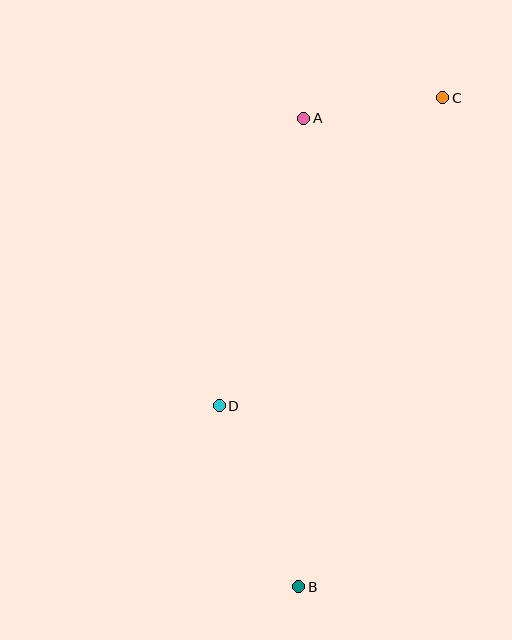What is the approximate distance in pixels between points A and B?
The distance between A and B is approximately 468 pixels.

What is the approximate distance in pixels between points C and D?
The distance between C and D is approximately 380 pixels.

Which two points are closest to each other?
Points A and C are closest to each other.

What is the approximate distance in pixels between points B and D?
The distance between B and D is approximately 197 pixels.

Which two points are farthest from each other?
Points B and C are farthest from each other.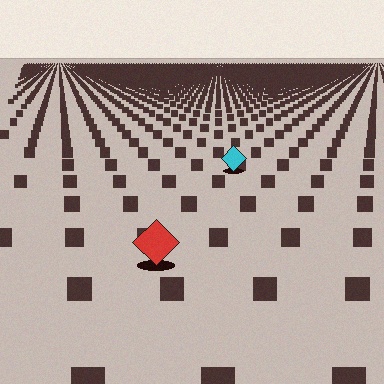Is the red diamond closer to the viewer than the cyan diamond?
Yes. The red diamond is closer — you can tell from the texture gradient: the ground texture is coarser near it.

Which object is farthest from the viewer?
The cyan diamond is farthest from the viewer. It appears smaller and the ground texture around it is denser.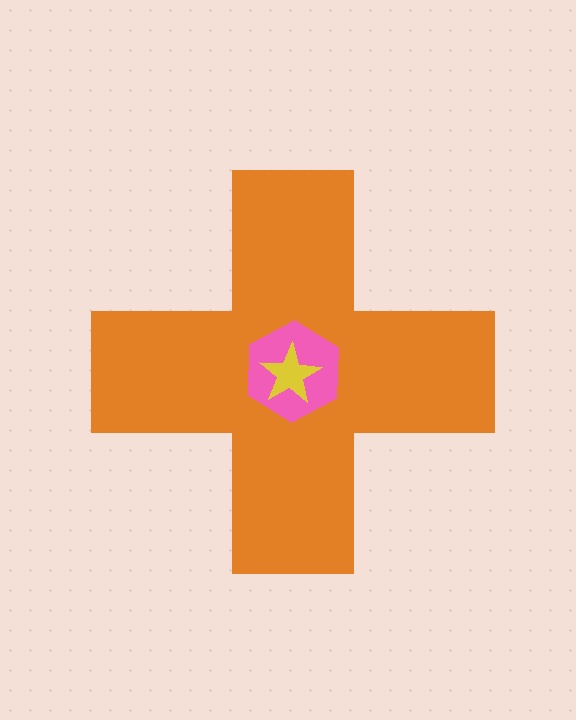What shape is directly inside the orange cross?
The pink hexagon.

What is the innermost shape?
The yellow star.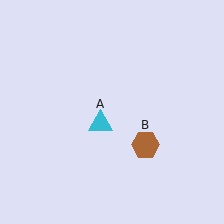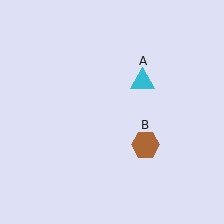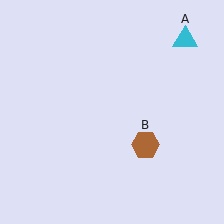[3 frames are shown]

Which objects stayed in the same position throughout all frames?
Brown hexagon (object B) remained stationary.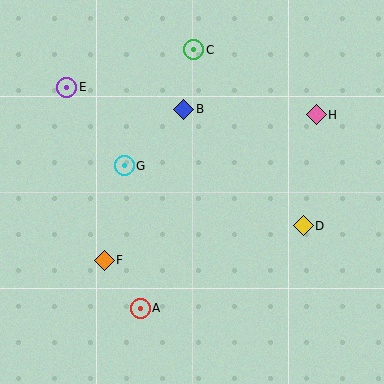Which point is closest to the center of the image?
Point G at (124, 166) is closest to the center.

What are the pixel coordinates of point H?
Point H is at (316, 115).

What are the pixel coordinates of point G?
Point G is at (124, 166).